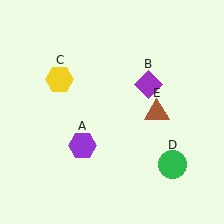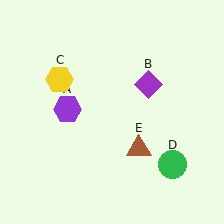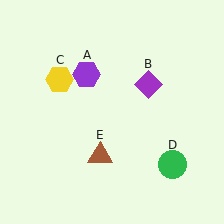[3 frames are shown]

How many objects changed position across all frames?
2 objects changed position: purple hexagon (object A), brown triangle (object E).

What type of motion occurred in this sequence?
The purple hexagon (object A), brown triangle (object E) rotated clockwise around the center of the scene.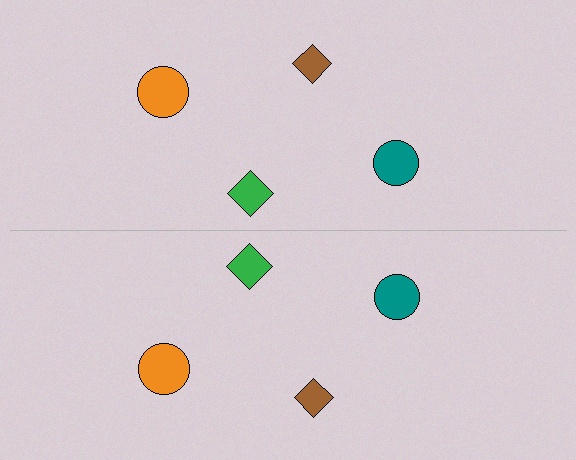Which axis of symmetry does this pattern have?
The pattern has a horizontal axis of symmetry running through the center of the image.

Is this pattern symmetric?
Yes, this pattern has bilateral (reflection) symmetry.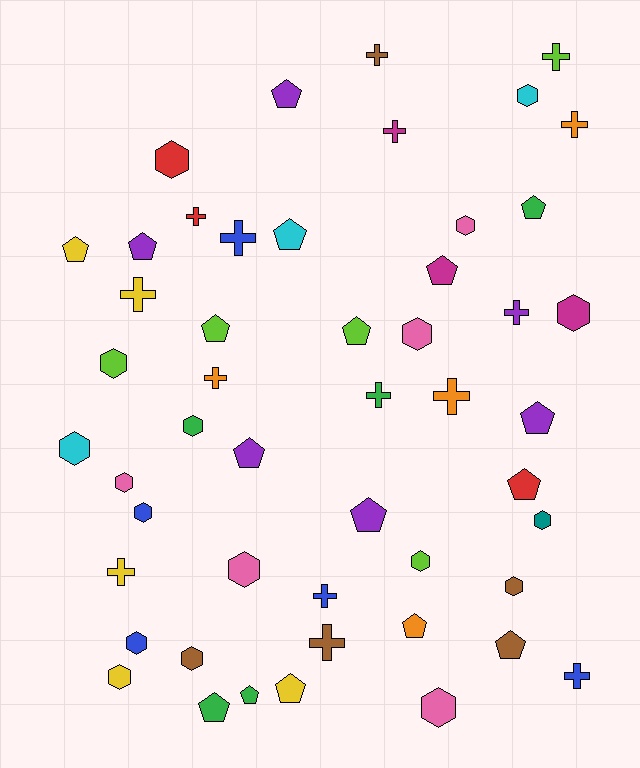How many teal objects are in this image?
There is 1 teal object.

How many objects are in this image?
There are 50 objects.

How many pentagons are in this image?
There are 17 pentagons.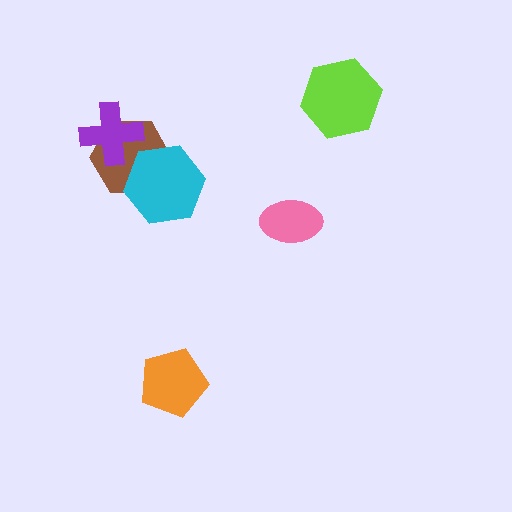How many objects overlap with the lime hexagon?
0 objects overlap with the lime hexagon.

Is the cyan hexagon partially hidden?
No, no other shape covers it.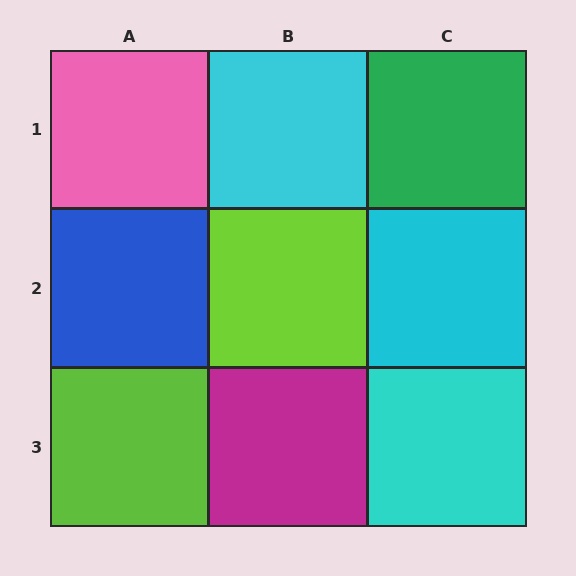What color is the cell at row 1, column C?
Green.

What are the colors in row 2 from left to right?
Blue, lime, cyan.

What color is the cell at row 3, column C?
Cyan.